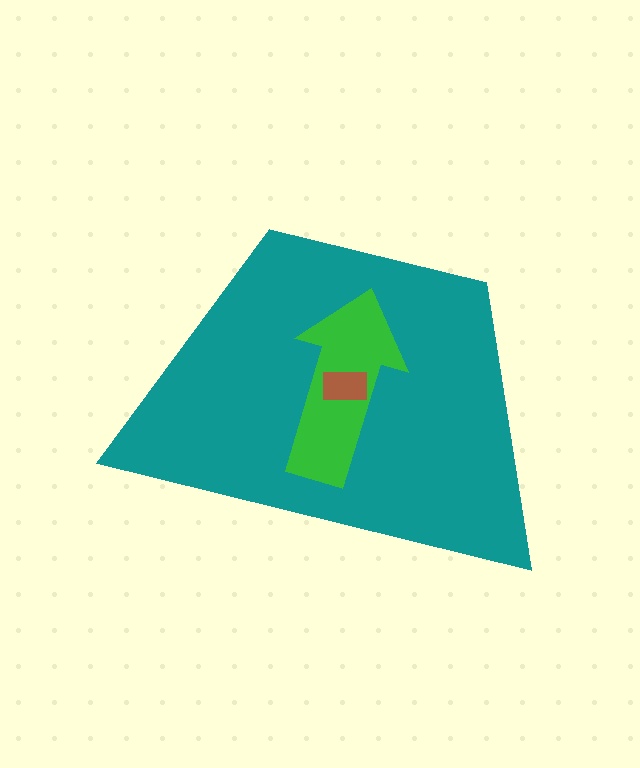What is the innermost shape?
The brown rectangle.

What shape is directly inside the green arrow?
The brown rectangle.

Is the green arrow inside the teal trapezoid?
Yes.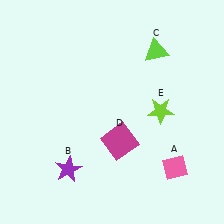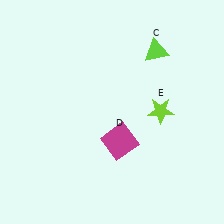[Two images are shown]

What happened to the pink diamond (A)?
The pink diamond (A) was removed in Image 2. It was in the bottom-right area of Image 1.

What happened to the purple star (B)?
The purple star (B) was removed in Image 2. It was in the bottom-left area of Image 1.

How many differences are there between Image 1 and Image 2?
There are 2 differences between the two images.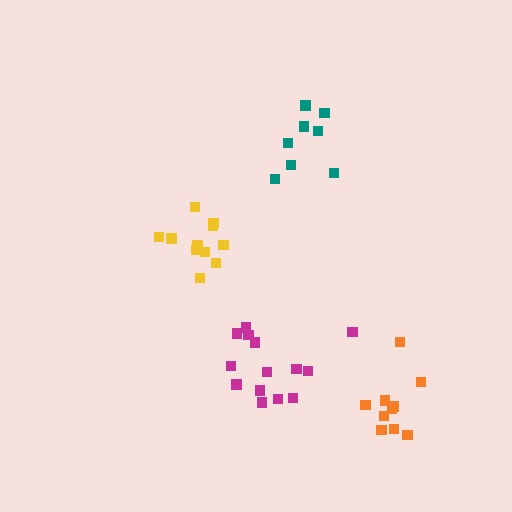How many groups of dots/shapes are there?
There are 4 groups.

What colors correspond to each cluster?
The clusters are colored: yellow, orange, magenta, teal.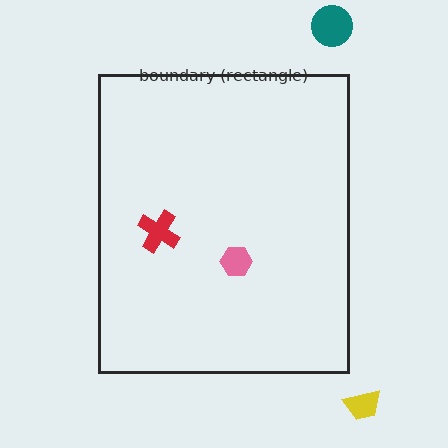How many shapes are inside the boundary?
2 inside, 2 outside.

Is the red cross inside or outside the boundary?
Inside.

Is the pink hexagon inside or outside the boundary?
Inside.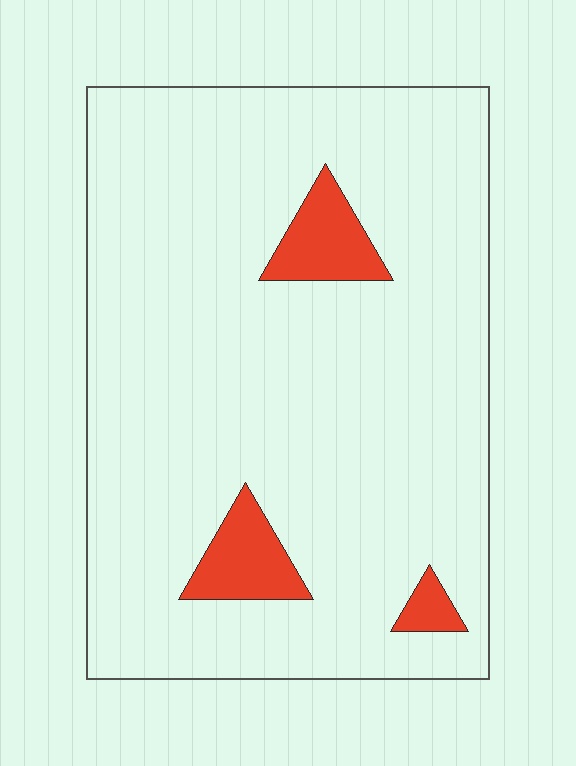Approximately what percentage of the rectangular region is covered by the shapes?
Approximately 10%.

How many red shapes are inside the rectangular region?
3.